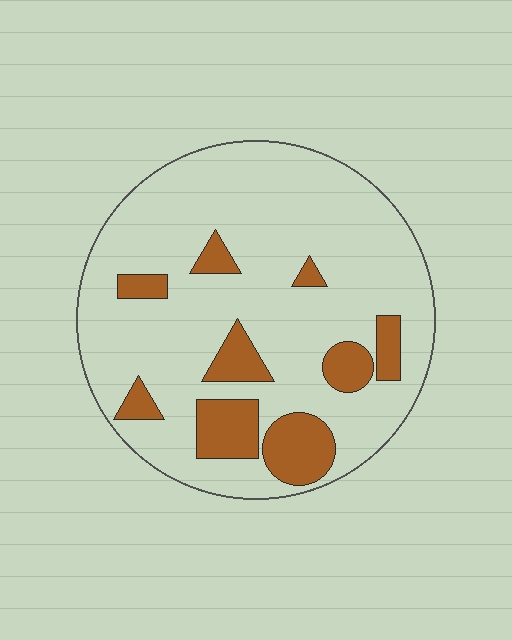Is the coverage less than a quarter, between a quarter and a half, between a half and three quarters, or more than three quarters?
Less than a quarter.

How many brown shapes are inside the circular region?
9.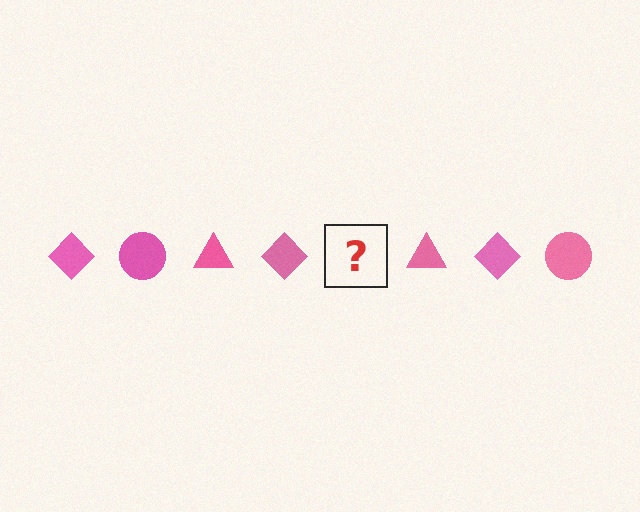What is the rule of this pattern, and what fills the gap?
The rule is that the pattern cycles through diamond, circle, triangle shapes in pink. The gap should be filled with a pink circle.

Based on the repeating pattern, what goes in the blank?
The blank should be a pink circle.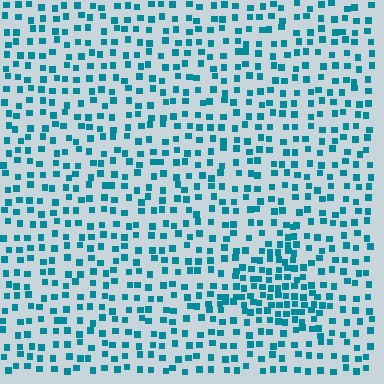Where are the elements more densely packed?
The elements are more densely packed inside the triangle boundary.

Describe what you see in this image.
The image contains small teal elements arranged at two different densities. A triangle-shaped region is visible where the elements are more densely packed than the surrounding area.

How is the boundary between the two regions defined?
The boundary is defined by a change in element density (approximately 2.0x ratio). All elements are the same color, size, and shape.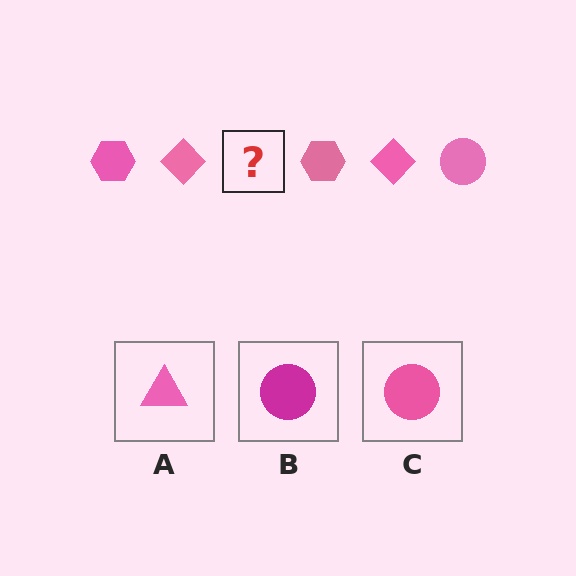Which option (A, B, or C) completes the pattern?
C.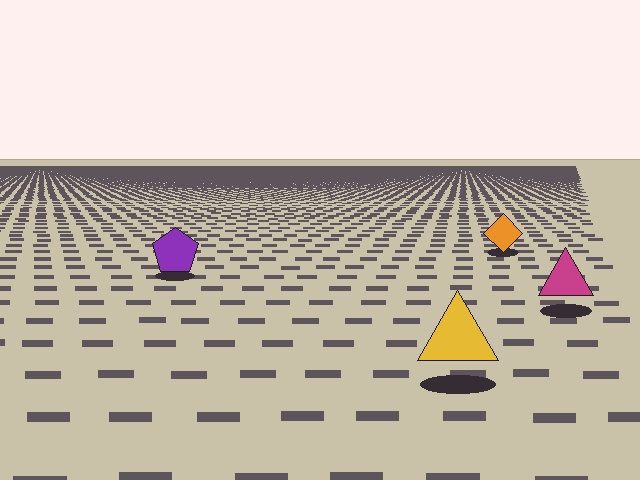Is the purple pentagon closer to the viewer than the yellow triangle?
No. The yellow triangle is closer — you can tell from the texture gradient: the ground texture is coarser near it.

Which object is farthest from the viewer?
The orange diamond is farthest from the viewer. It appears smaller and the ground texture around it is denser.